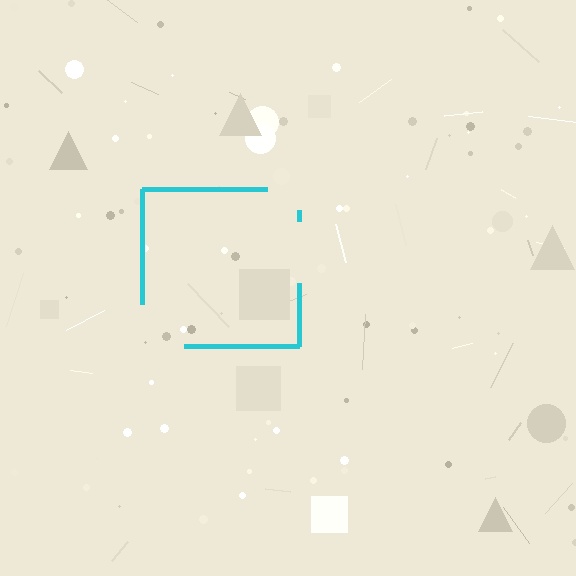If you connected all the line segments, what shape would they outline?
They would outline a square.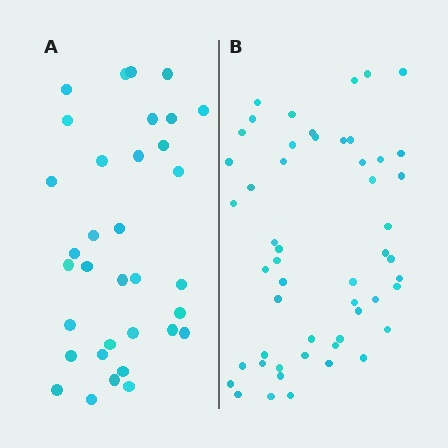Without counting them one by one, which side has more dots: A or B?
Region B (the right region) has more dots.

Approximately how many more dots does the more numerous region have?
Region B has approximately 20 more dots than region A.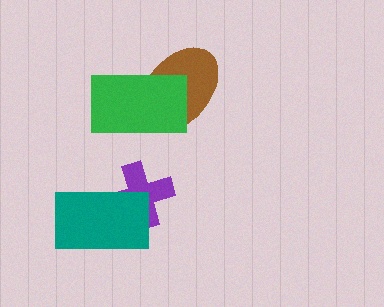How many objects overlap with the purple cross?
1 object overlaps with the purple cross.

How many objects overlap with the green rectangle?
1 object overlaps with the green rectangle.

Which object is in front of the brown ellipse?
The green rectangle is in front of the brown ellipse.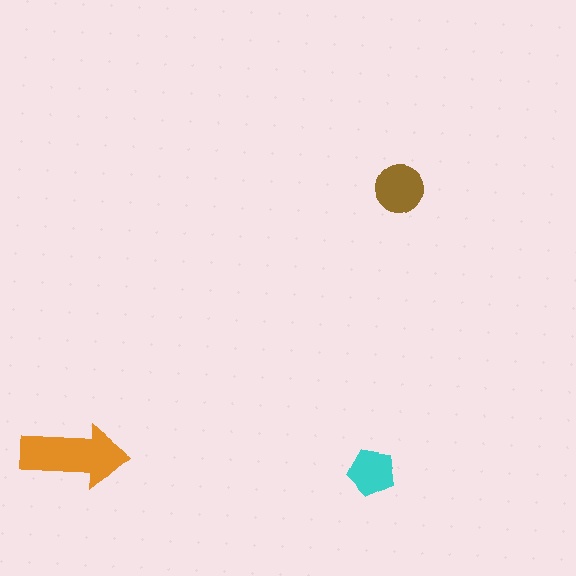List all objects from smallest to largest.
The cyan pentagon, the brown circle, the orange arrow.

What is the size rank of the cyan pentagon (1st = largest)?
3rd.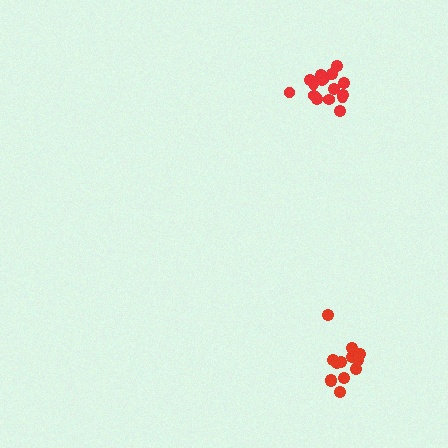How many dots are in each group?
Group 1: 13 dots, Group 2: 17 dots (30 total).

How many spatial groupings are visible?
There are 2 spatial groupings.